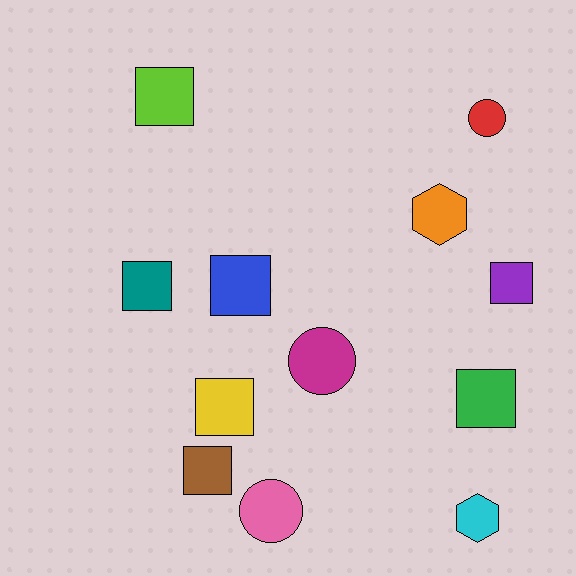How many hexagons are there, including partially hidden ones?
There are 2 hexagons.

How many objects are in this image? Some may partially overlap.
There are 12 objects.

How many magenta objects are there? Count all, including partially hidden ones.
There is 1 magenta object.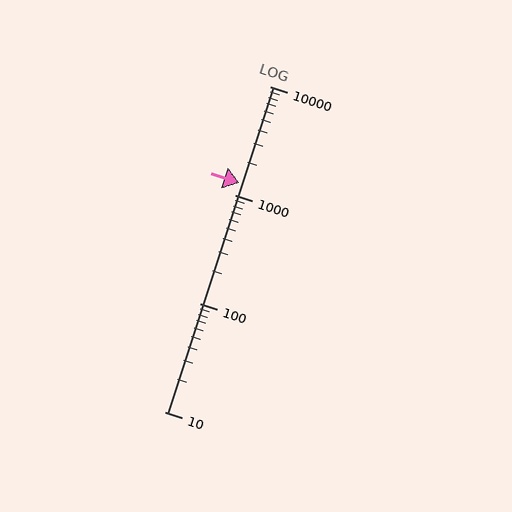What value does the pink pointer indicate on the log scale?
The pointer indicates approximately 1300.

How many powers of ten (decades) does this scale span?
The scale spans 3 decades, from 10 to 10000.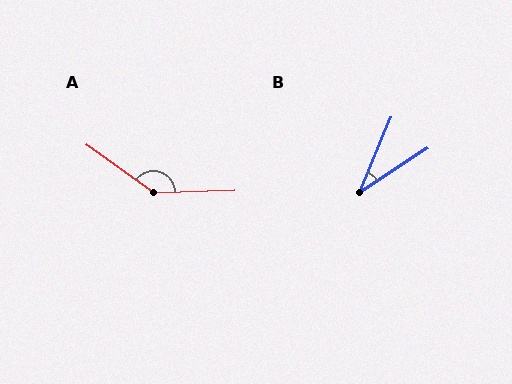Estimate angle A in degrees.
Approximately 143 degrees.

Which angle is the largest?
A, at approximately 143 degrees.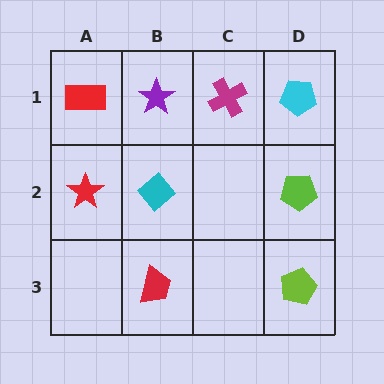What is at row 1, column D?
A cyan pentagon.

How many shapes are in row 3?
2 shapes.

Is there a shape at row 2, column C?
No, that cell is empty.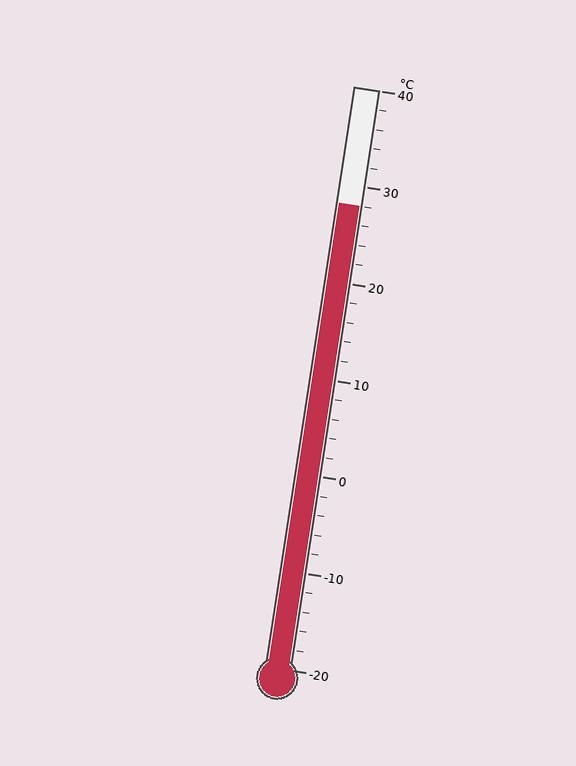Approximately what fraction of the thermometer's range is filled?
The thermometer is filled to approximately 80% of its range.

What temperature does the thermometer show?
The thermometer shows approximately 28°C.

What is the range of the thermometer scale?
The thermometer scale ranges from -20°C to 40°C.